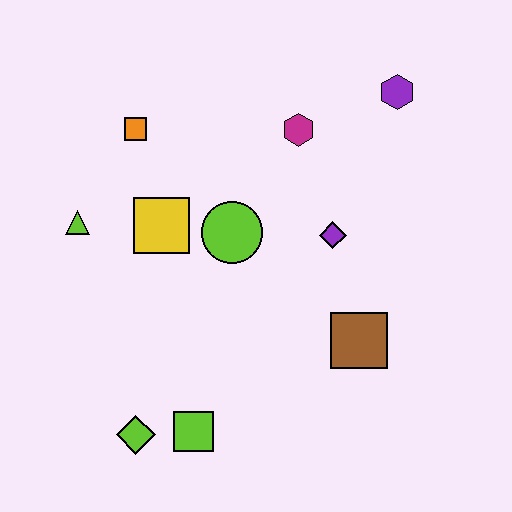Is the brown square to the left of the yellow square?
No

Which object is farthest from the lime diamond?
The purple hexagon is farthest from the lime diamond.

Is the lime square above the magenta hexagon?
No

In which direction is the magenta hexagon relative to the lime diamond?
The magenta hexagon is above the lime diamond.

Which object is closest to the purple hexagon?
The magenta hexagon is closest to the purple hexagon.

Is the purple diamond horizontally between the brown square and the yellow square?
Yes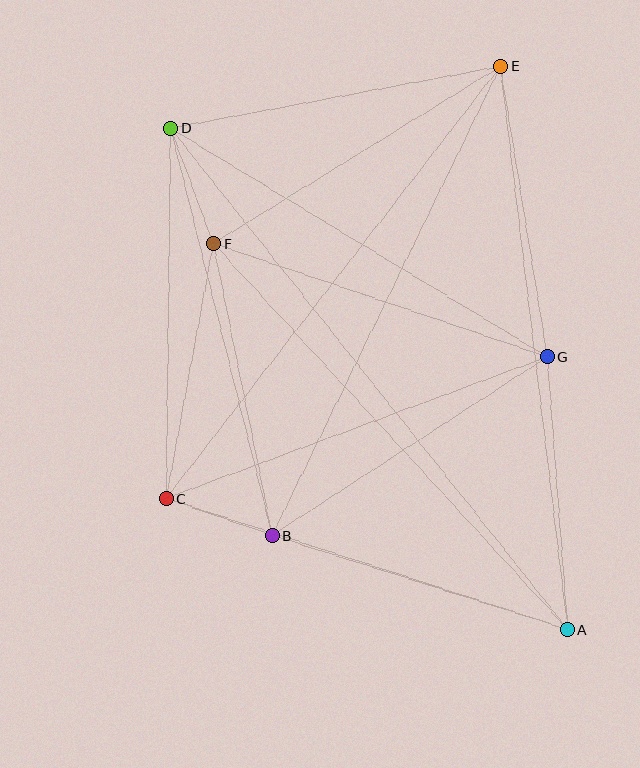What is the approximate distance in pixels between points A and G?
The distance between A and G is approximately 274 pixels.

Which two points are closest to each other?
Points B and C are closest to each other.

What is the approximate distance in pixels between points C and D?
The distance between C and D is approximately 371 pixels.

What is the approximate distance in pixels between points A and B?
The distance between A and B is approximately 310 pixels.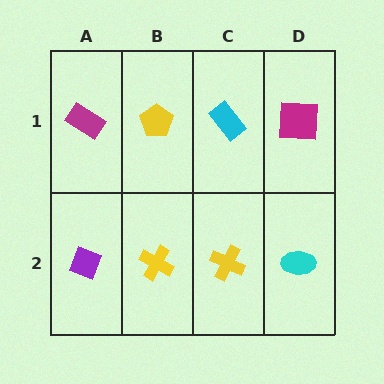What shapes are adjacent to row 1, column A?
A purple diamond (row 2, column A), a yellow pentagon (row 1, column B).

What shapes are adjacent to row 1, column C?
A yellow cross (row 2, column C), a yellow pentagon (row 1, column B), a magenta square (row 1, column D).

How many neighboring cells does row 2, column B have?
3.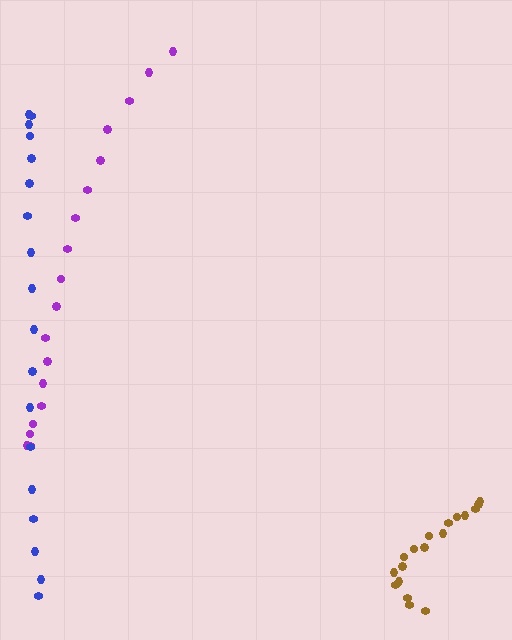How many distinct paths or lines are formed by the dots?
There are 3 distinct paths.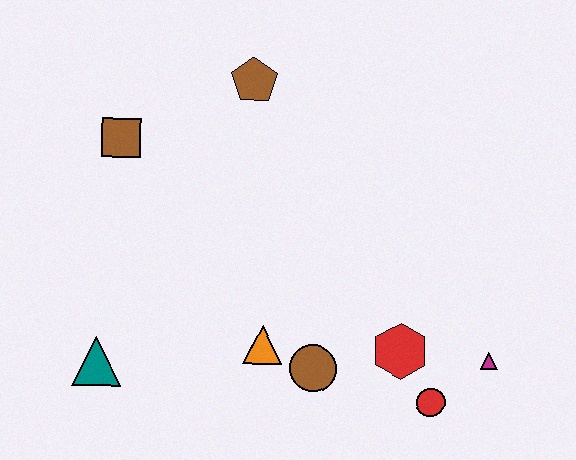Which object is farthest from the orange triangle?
The brown pentagon is farthest from the orange triangle.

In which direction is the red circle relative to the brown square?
The red circle is to the right of the brown square.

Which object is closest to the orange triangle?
The brown circle is closest to the orange triangle.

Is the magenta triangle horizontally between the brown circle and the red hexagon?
No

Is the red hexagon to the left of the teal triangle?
No